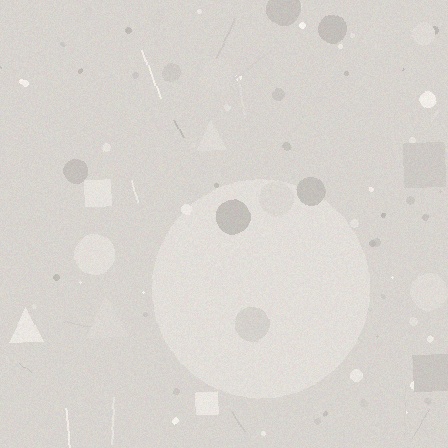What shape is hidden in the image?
A circle is hidden in the image.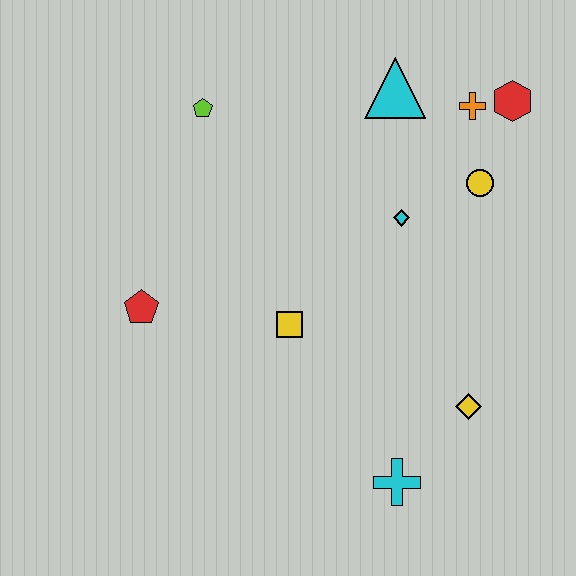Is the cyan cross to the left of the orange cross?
Yes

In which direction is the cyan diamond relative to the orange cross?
The cyan diamond is below the orange cross.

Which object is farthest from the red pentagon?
The red hexagon is farthest from the red pentagon.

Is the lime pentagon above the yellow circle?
Yes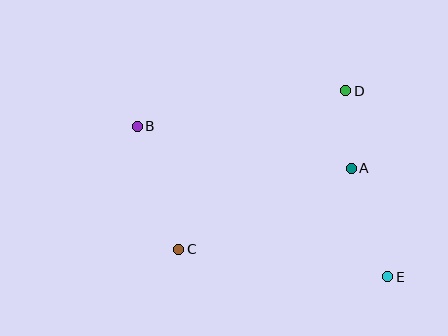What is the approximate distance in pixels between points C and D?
The distance between C and D is approximately 230 pixels.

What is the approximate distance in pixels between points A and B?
The distance between A and B is approximately 218 pixels.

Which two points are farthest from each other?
Points B and E are farthest from each other.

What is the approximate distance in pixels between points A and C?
The distance between A and C is approximately 190 pixels.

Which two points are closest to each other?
Points A and D are closest to each other.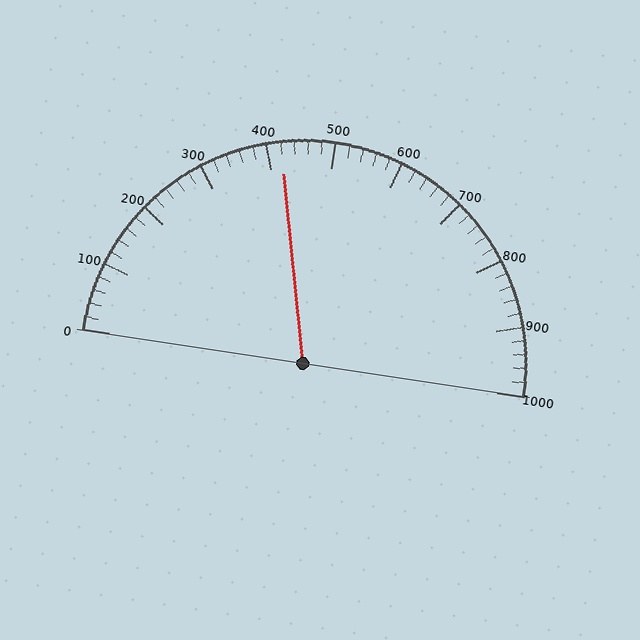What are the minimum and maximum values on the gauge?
The gauge ranges from 0 to 1000.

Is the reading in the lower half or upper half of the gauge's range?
The reading is in the lower half of the range (0 to 1000).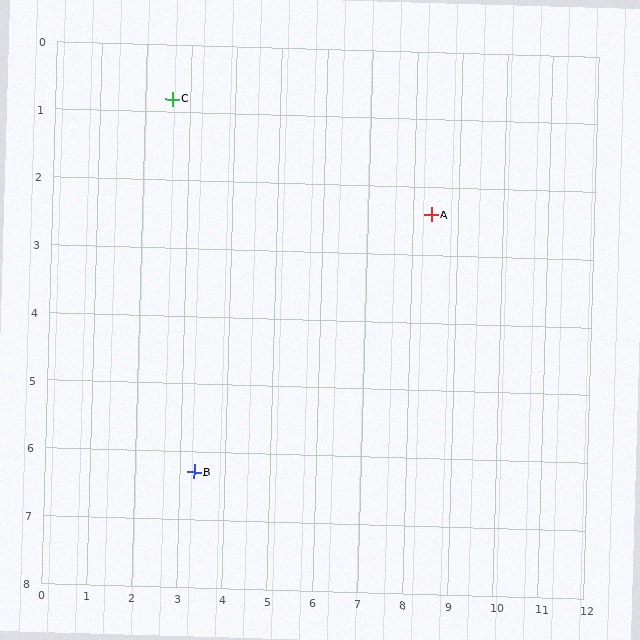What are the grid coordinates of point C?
Point C is at approximately (2.6, 0.8).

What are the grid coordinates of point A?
Point A is at approximately (8.4, 2.4).